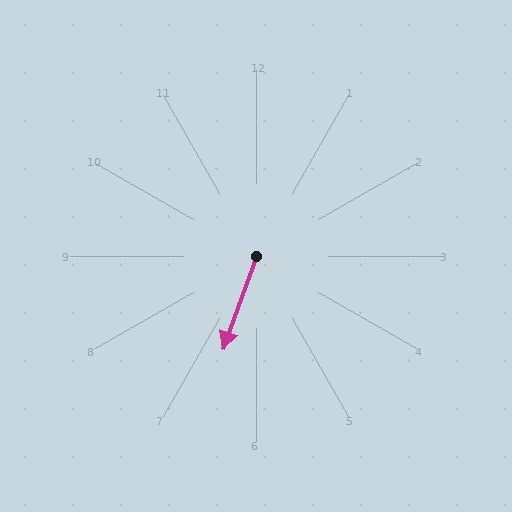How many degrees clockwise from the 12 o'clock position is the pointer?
Approximately 200 degrees.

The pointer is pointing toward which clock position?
Roughly 7 o'clock.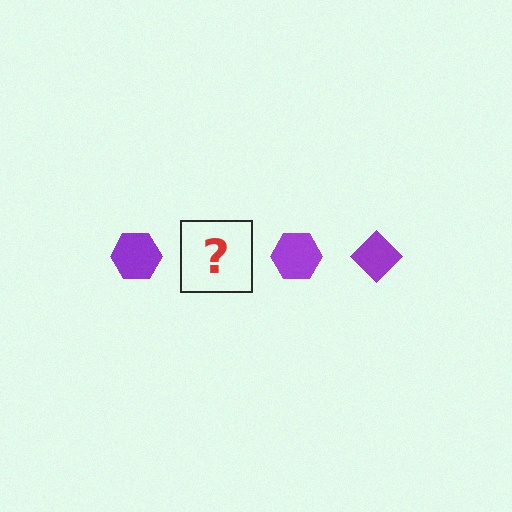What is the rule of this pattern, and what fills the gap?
The rule is that the pattern cycles through hexagon, diamond shapes in purple. The gap should be filled with a purple diamond.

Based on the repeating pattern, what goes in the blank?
The blank should be a purple diamond.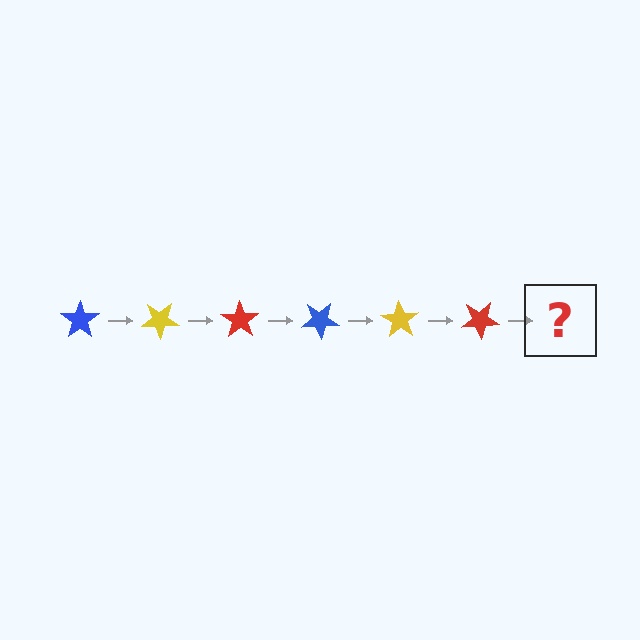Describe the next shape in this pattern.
It should be a blue star, rotated 210 degrees from the start.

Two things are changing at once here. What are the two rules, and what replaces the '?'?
The two rules are that it rotates 35 degrees each step and the color cycles through blue, yellow, and red. The '?' should be a blue star, rotated 210 degrees from the start.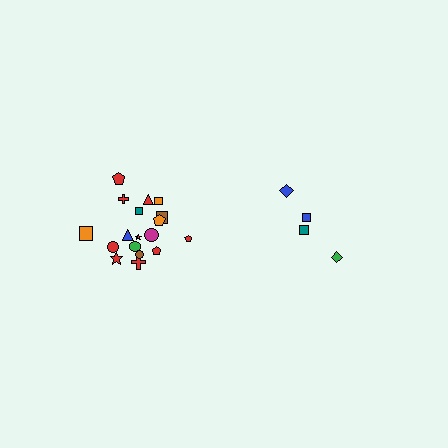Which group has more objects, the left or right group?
The left group.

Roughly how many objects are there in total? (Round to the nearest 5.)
Roughly 20 objects in total.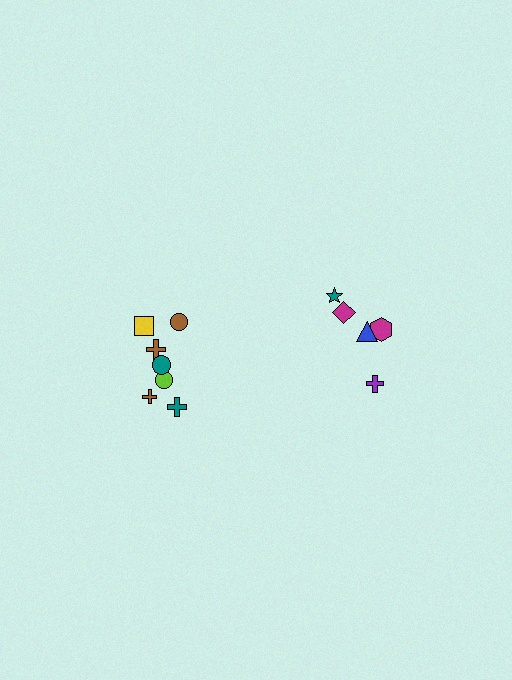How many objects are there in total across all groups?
There are 12 objects.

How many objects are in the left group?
There are 7 objects.